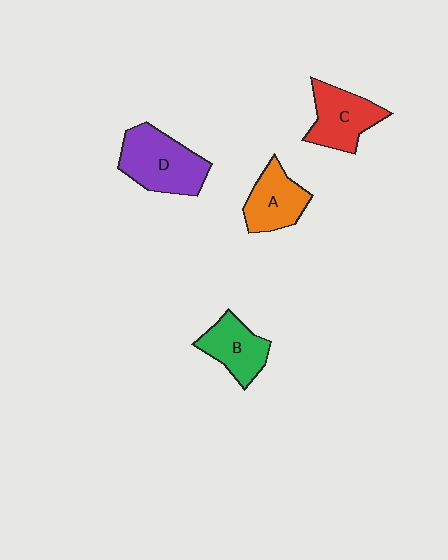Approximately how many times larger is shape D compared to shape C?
Approximately 1.2 times.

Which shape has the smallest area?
Shape B (green).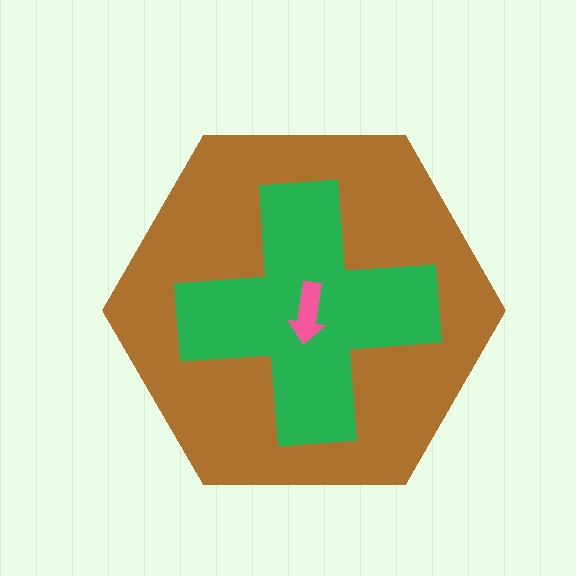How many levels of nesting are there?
3.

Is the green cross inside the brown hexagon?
Yes.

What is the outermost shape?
The brown hexagon.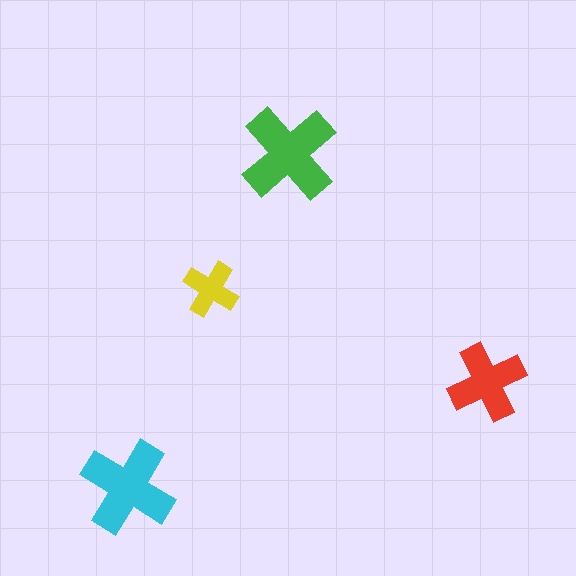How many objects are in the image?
There are 4 objects in the image.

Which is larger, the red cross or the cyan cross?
The cyan one.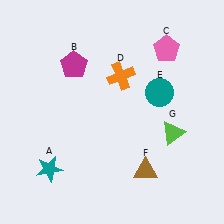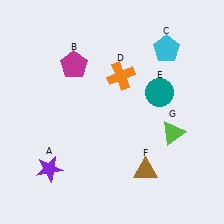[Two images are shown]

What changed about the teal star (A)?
In Image 1, A is teal. In Image 2, it changed to purple.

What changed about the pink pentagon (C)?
In Image 1, C is pink. In Image 2, it changed to cyan.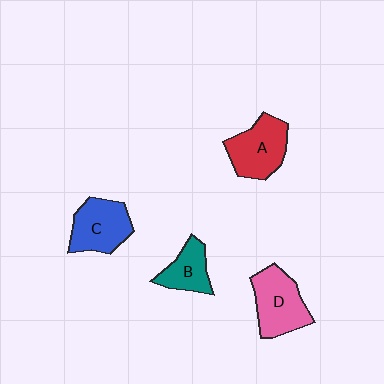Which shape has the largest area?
Shape D (pink).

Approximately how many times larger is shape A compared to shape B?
Approximately 1.5 times.